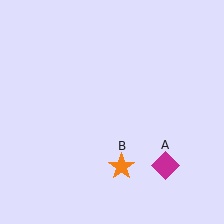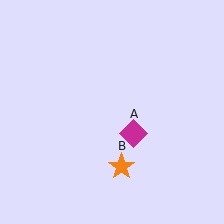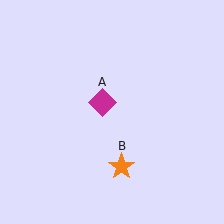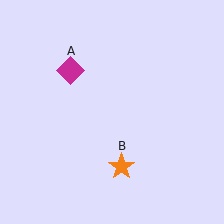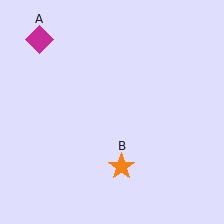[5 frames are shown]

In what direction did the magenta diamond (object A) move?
The magenta diamond (object A) moved up and to the left.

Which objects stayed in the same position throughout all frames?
Orange star (object B) remained stationary.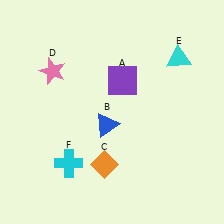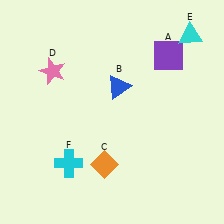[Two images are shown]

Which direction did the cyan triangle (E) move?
The cyan triangle (E) moved up.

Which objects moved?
The objects that moved are: the purple square (A), the blue triangle (B), the cyan triangle (E).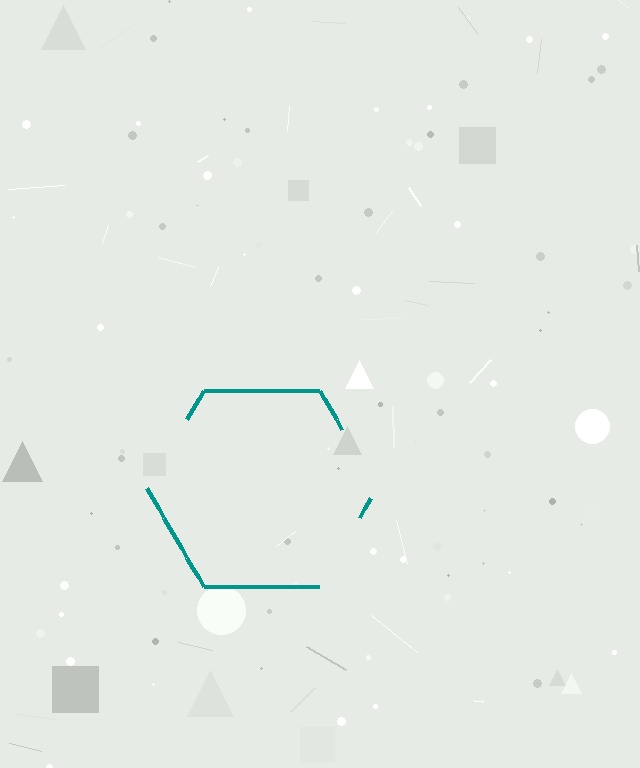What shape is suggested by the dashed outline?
The dashed outline suggests a hexagon.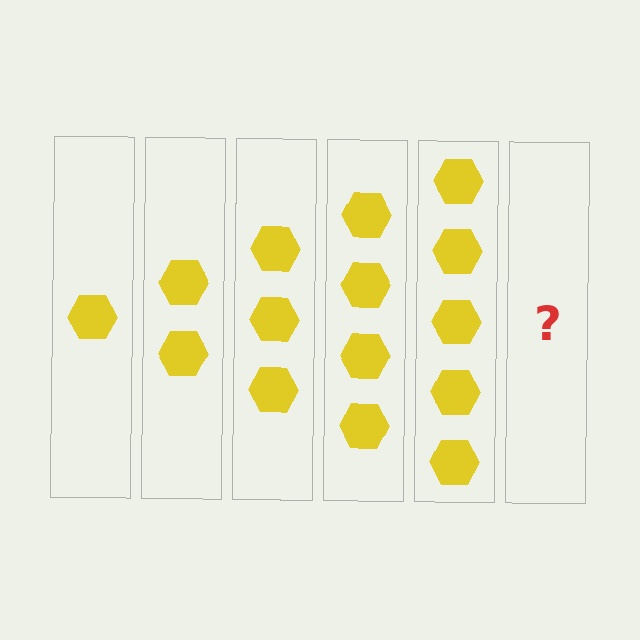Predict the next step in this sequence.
The next step is 6 hexagons.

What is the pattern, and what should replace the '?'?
The pattern is that each step adds one more hexagon. The '?' should be 6 hexagons.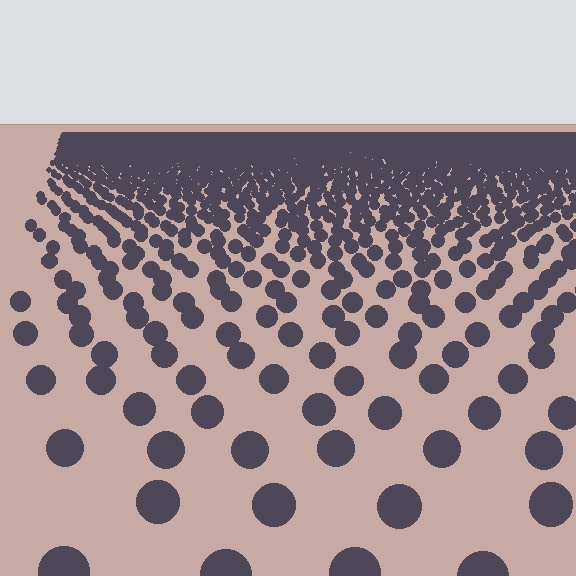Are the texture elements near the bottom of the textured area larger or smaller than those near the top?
Larger. Near the bottom, elements are closer to the viewer and appear at a bigger on-screen size.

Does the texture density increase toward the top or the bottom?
Density increases toward the top.